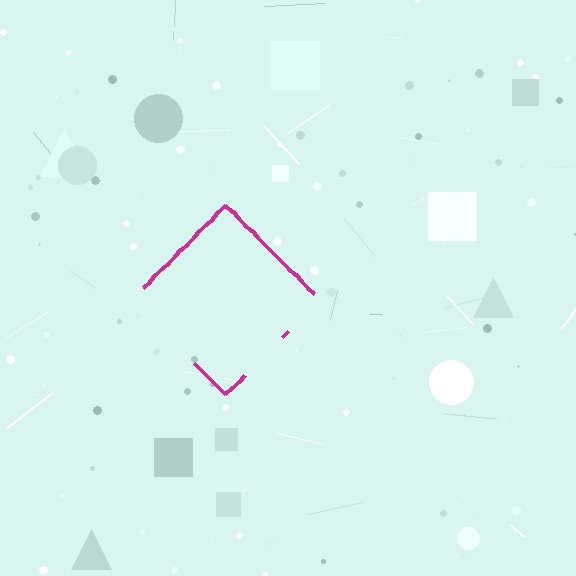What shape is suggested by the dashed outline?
The dashed outline suggests a diamond.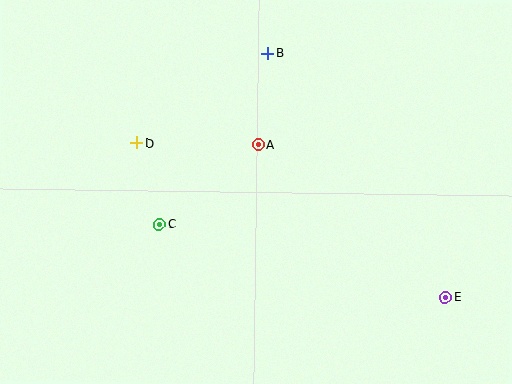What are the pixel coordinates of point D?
Point D is at (136, 143).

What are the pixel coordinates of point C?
Point C is at (159, 224).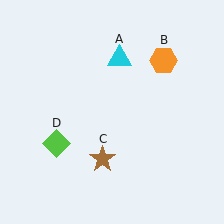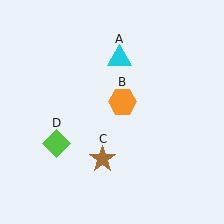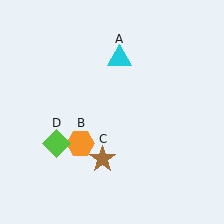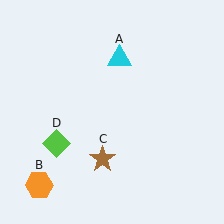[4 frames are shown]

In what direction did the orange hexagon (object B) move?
The orange hexagon (object B) moved down and to the left.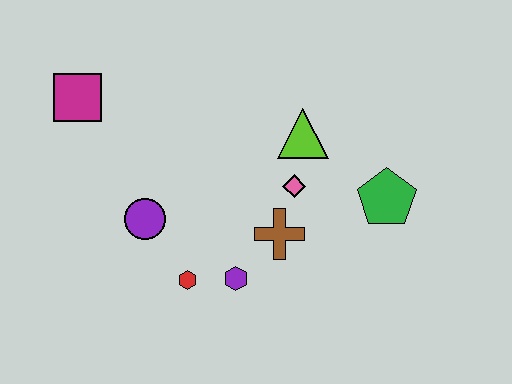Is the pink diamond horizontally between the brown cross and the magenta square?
No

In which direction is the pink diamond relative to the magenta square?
The pink diamond is to the right of the magenta square.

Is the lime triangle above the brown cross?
Yes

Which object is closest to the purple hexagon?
The red hexagon is closest to the purple hexagon.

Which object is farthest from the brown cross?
The magenta square is farthest from the brown cross.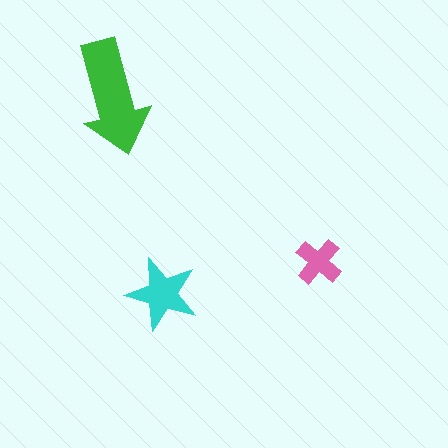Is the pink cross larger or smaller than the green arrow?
Smaller.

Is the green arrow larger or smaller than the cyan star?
Larger.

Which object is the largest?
The green arrow.